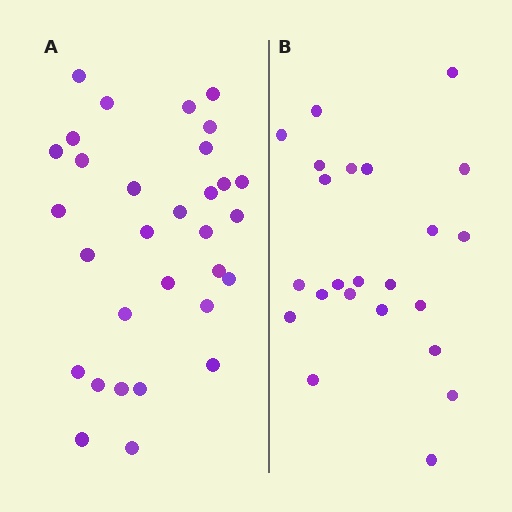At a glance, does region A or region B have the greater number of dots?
Region A (the left region) has more dots.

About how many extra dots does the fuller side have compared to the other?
Region A has roughly 8 or so more dots than region B.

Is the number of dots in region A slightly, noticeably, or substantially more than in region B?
Region A has noticeably more, but not dramatically so. The ratio is roughly 1.3 to 1.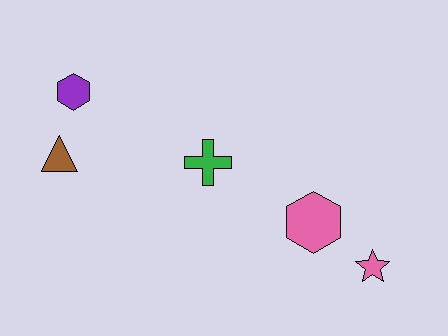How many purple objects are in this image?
There is 1 purple object.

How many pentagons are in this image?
There are no pentagons.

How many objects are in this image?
There are 5 objects.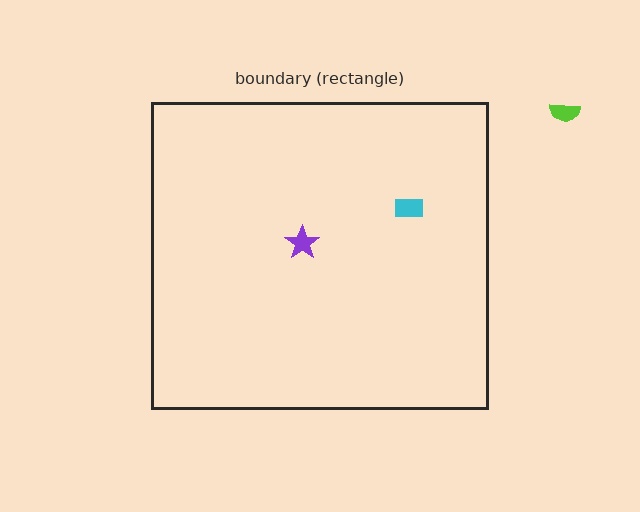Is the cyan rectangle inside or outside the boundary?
Inside.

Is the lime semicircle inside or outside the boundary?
Outside.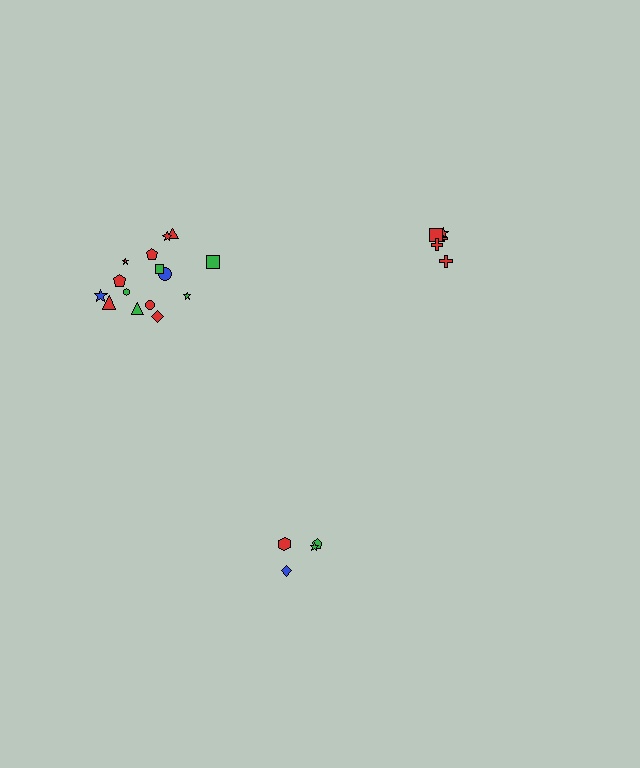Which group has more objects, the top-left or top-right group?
The top-left group.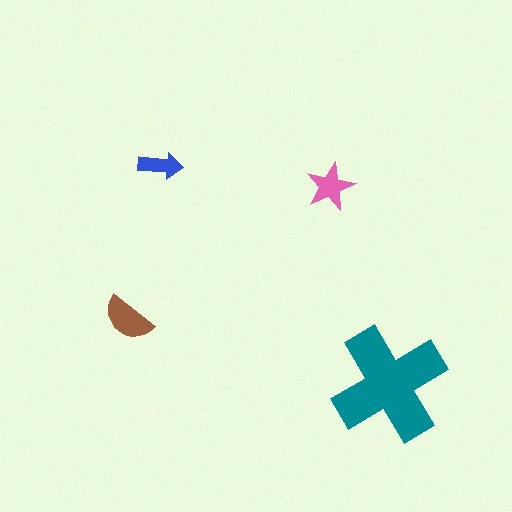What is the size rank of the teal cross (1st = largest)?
1st.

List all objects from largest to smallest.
The teal cross, the brown semicircle, the pink star, the blue arrow.